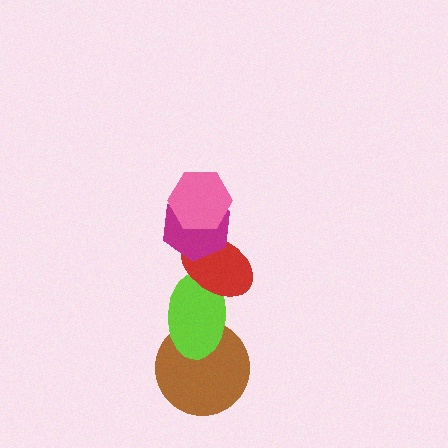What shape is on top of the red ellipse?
The magenta hexagon is on top of the red ellipse.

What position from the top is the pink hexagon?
The pink hexagon is 1st from the top.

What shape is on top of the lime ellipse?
The red ellipse is on top of the lime ellipse.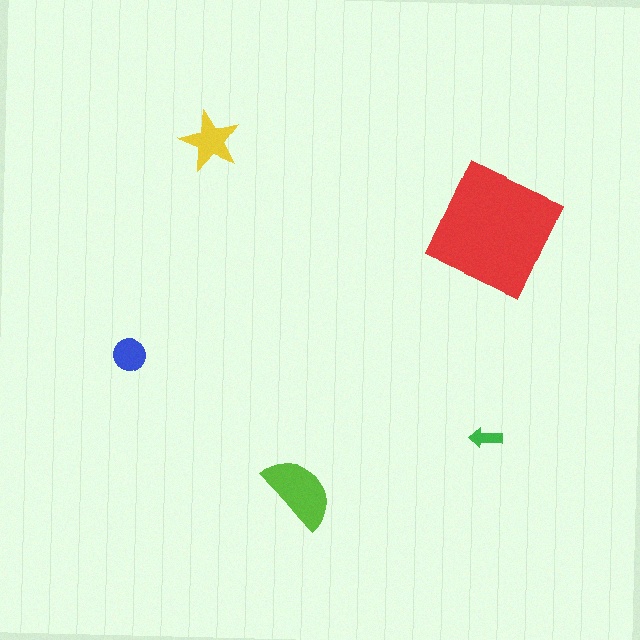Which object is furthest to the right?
The red square is rightmost.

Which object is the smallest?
The green arrow.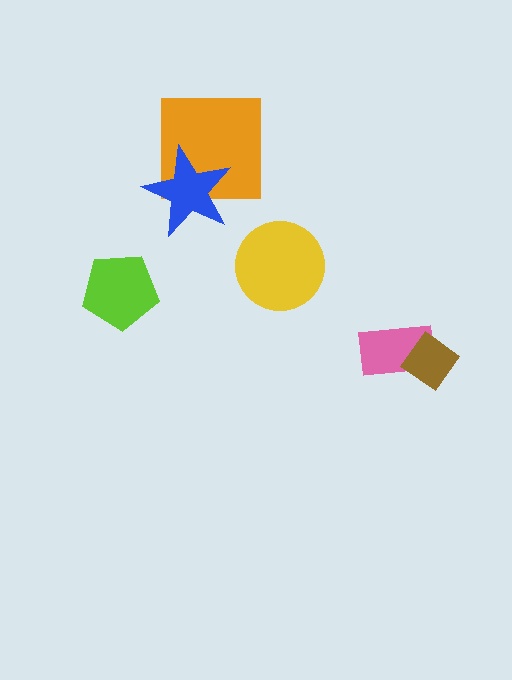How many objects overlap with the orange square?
1 object overlaps with the orange square.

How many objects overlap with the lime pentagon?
0 objects overlap with the lime pentagon.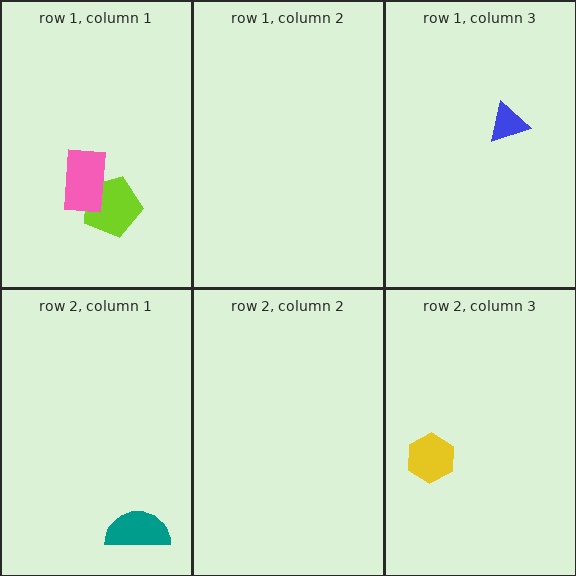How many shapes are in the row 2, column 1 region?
1.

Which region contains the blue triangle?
The row 1, column 3 region.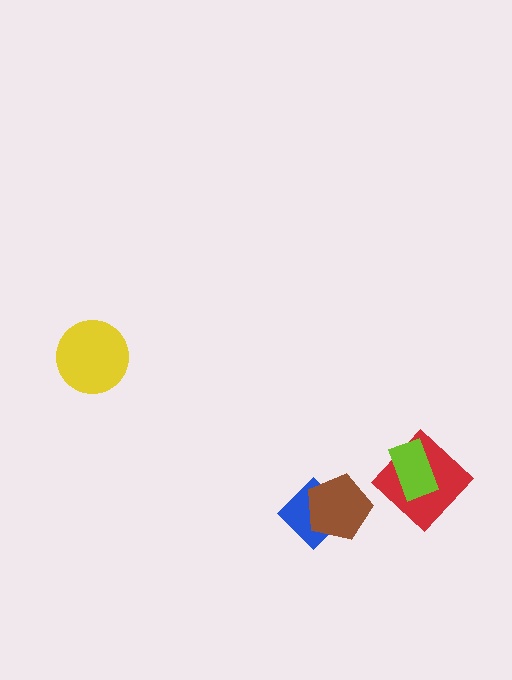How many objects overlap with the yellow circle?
0 objects overlap with the yellow circle.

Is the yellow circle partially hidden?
No, no other shape covers it.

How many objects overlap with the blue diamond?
1 object overlaps with the blue diamond.